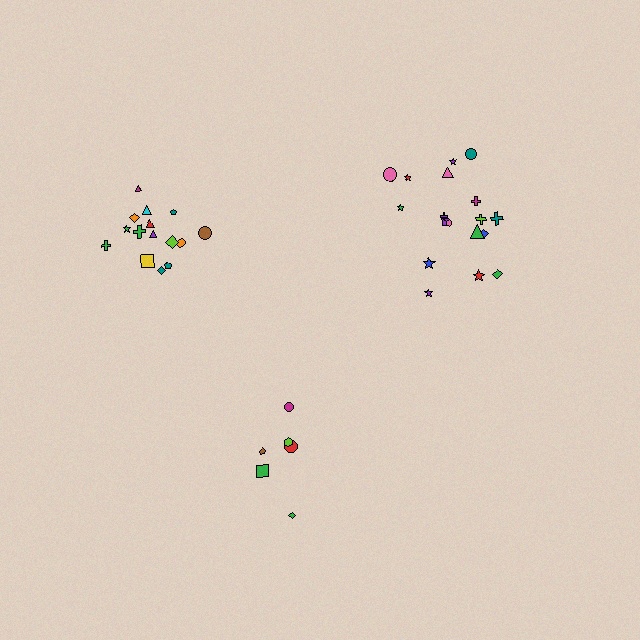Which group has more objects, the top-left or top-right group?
The top-right group.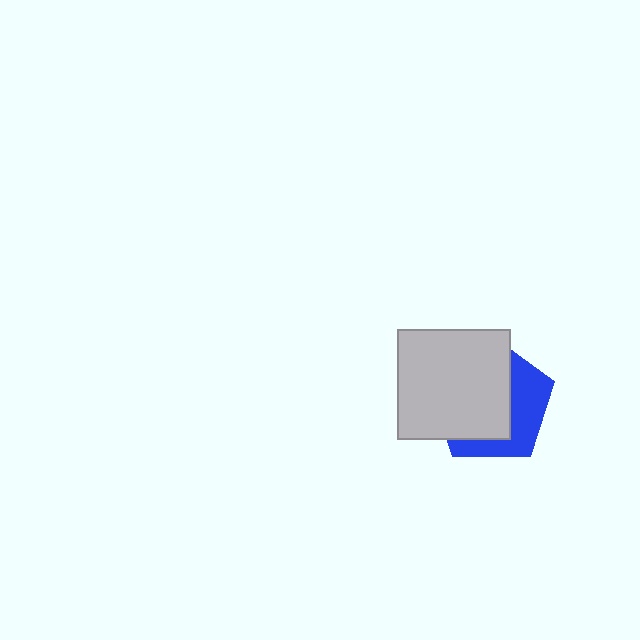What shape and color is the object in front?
The object in front is a light gray rectangle.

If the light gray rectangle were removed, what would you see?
You would see the complete blue pentagon.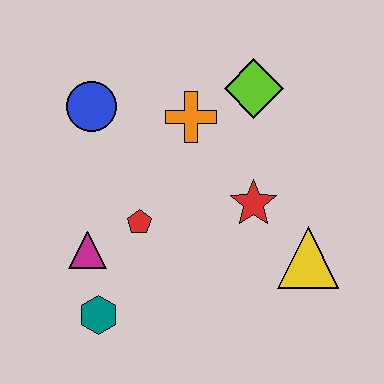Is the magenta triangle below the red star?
Yes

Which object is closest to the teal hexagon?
The magenta triangle is closest to the teal hexagon.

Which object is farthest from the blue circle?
The yellow triangle is farthest from the blue circle.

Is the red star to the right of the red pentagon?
Yes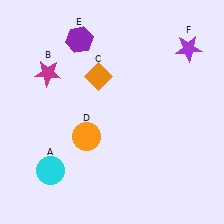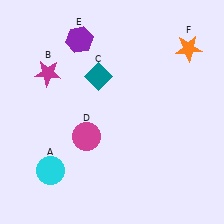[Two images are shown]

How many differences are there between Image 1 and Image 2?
There are 3 differences between the two images.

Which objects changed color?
C changed from orange to teal. D changed from orange to magenta. F changed from purple to orange.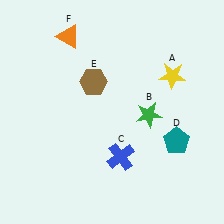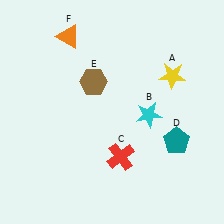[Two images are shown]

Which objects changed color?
B changed from green to cyan. C changed from blue to red.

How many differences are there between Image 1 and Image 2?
There are 2 differences between the two images.